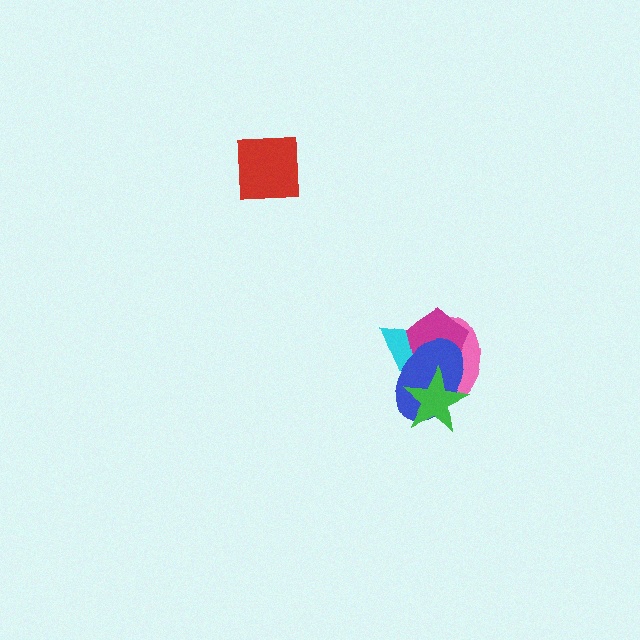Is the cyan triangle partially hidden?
Yes, it is partially covered by another shape.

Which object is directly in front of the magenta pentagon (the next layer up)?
The blue ellipse is directly in front of the magenta pentagon.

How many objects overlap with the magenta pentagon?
4 objects overlap with the magenta pentagon.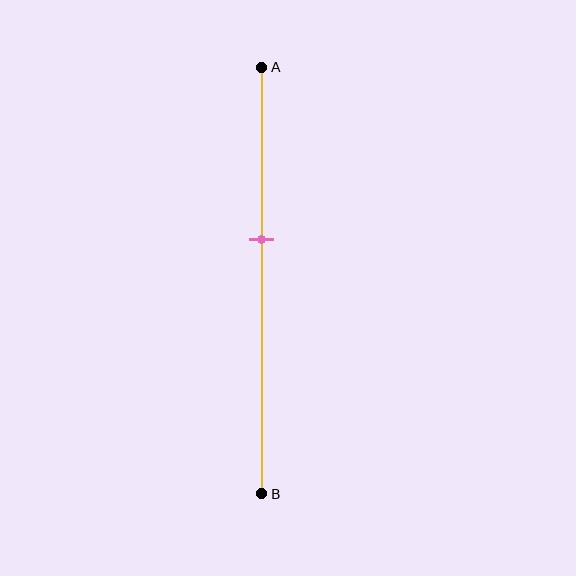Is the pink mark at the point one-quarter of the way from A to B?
No, the mark is at about 40% from A, not at the 25% one-quarter point.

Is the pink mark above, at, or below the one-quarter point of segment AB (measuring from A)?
The pink mark is below the one-quarter point of segment AB.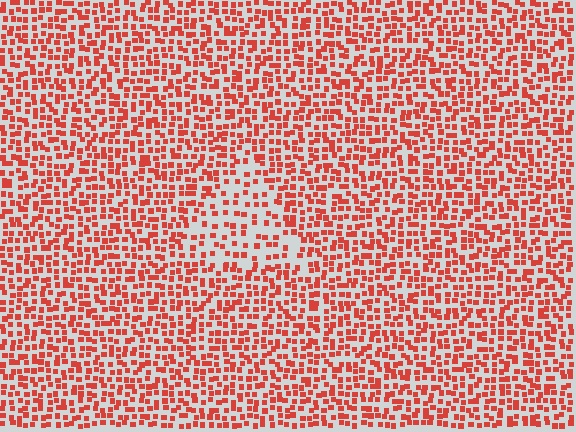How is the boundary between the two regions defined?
The boundary is defined by a change in element density (approximately 1.9x ratio). All elements are the same color, size, and shape.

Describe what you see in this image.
The image contains small red elements arranged at two different densities. A triangle-shaped region is visible where the elements are less densely packed than the surrounding area.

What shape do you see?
I see a triangle.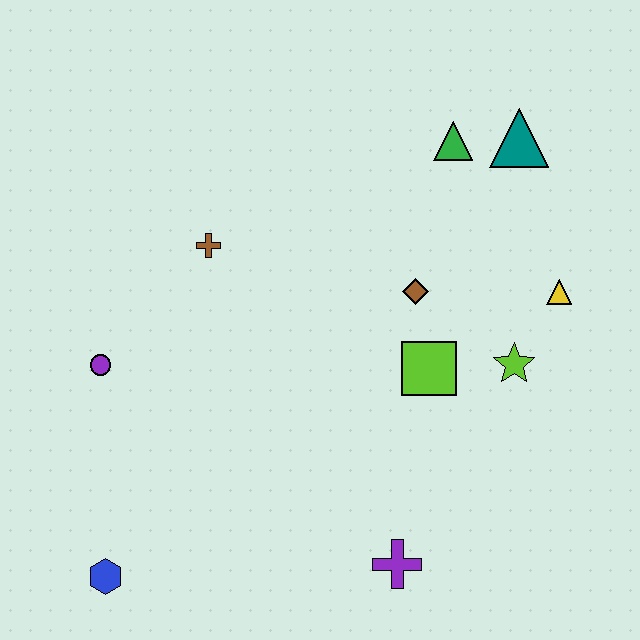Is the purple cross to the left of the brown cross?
No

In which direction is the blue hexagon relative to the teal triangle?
The blue hexagon is below the teal triangle.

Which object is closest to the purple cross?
The lime square is closest to the purple cross.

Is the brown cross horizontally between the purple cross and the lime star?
No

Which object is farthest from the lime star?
The blue hexagon is farthest from the lime star.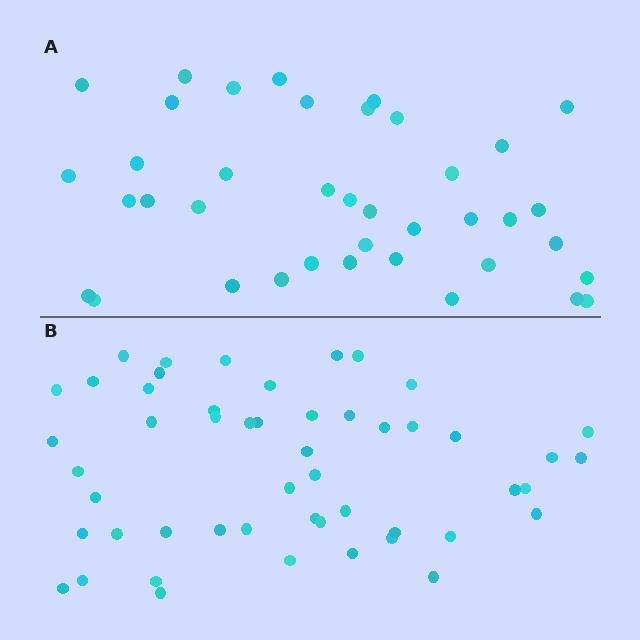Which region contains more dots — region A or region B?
Region B (the bottom region) has more dots.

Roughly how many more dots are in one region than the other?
Region B has roughly 12 or so more dots than region A.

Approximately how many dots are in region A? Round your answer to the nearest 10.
About 40 dots. (The exact count is 39, which rounds to 40.)